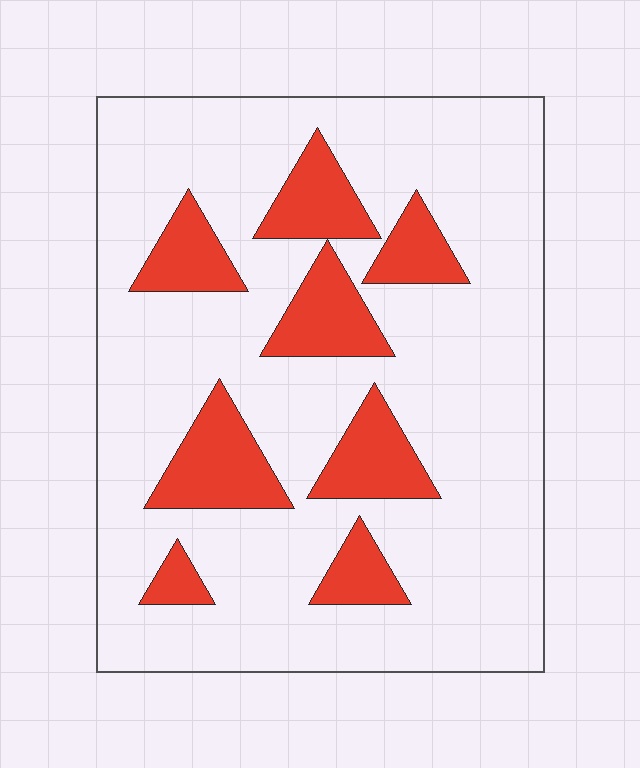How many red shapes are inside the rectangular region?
8.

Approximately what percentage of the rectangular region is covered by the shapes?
Approximately 20%.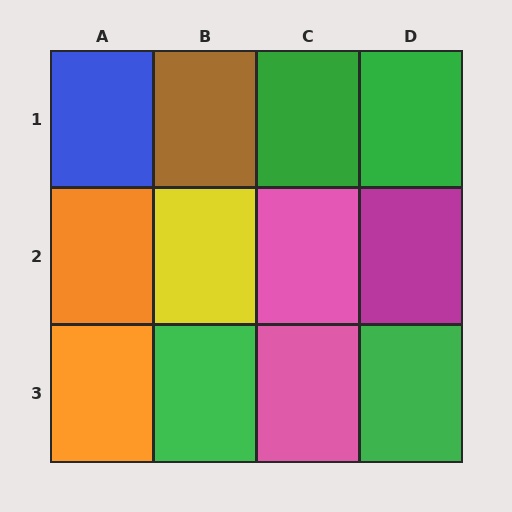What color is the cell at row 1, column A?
Blue.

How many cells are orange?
2 cells are orange.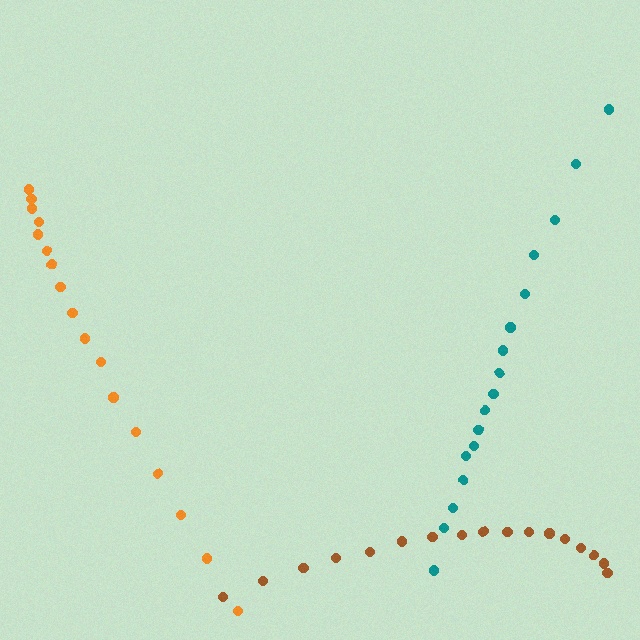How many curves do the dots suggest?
There are 3 distinct paths.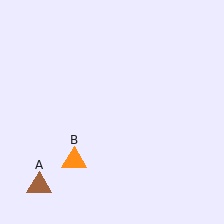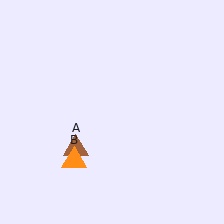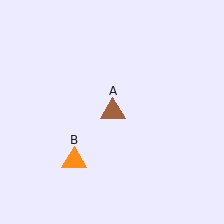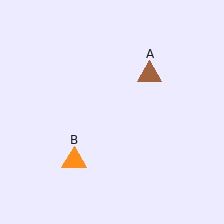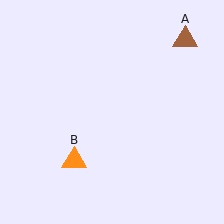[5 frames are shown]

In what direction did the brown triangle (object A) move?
The brown triangle (object A) moved up and to the right.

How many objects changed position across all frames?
1 object changed position: brown triangle (object A).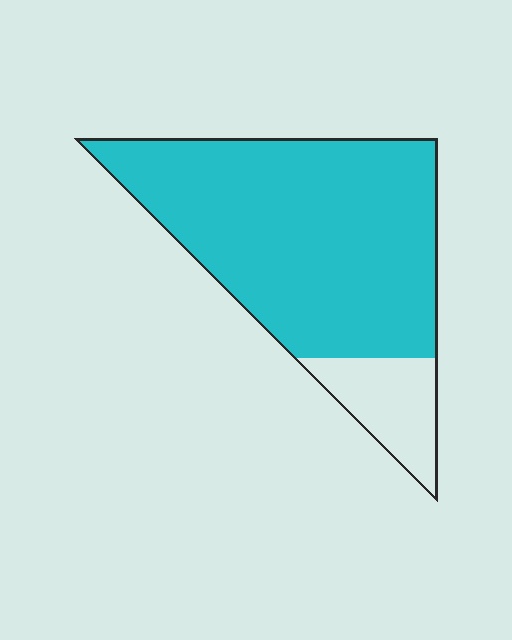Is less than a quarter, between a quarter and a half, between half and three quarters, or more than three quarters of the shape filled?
More than three quarters.